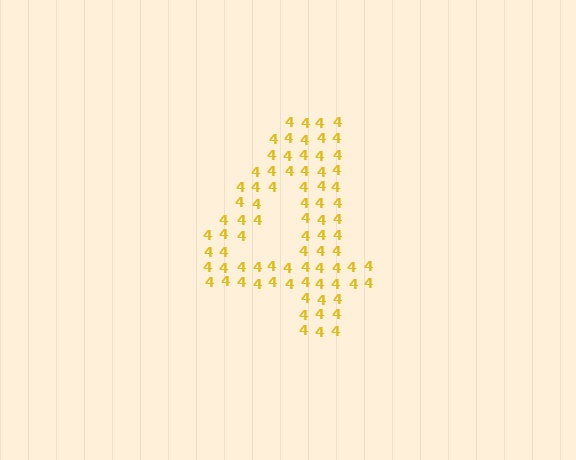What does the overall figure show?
The overall figure shows the digit 4.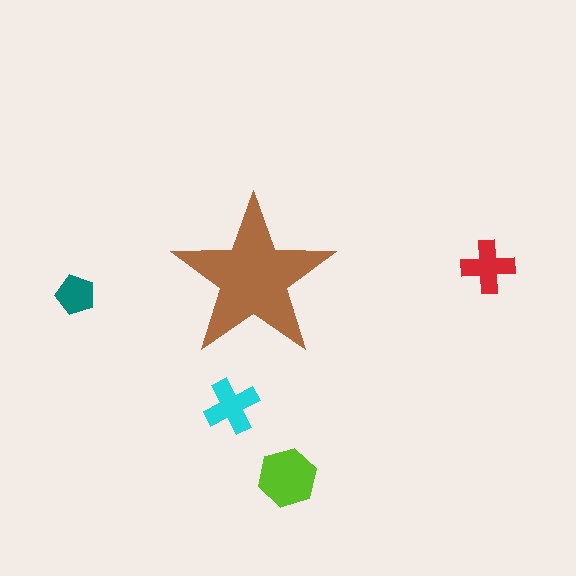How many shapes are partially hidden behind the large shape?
0 shapes are partially hidden.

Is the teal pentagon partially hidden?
No, the teal pentagon is fully visible.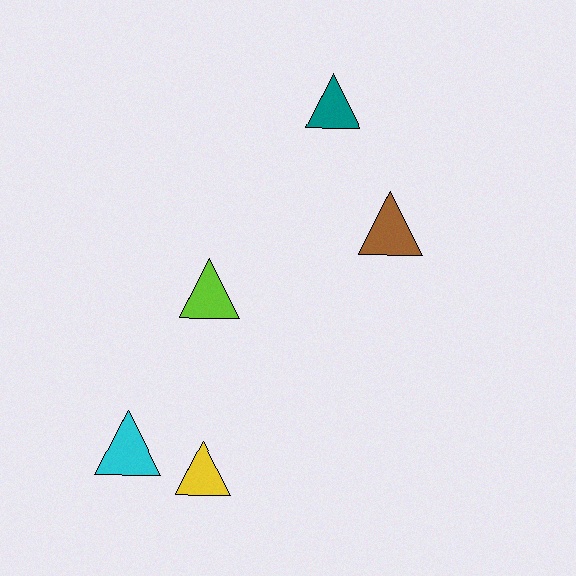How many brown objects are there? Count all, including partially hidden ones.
There is 1 brown object.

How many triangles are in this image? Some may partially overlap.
There are 5 triangles.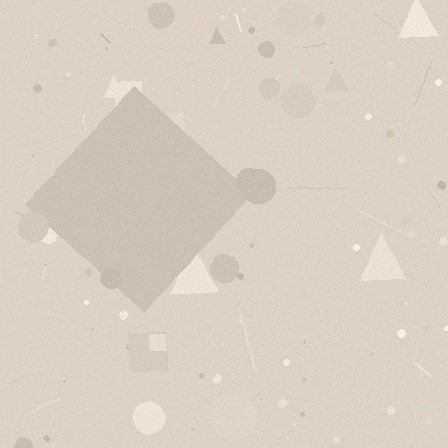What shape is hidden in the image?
A diamond is hidden in the image.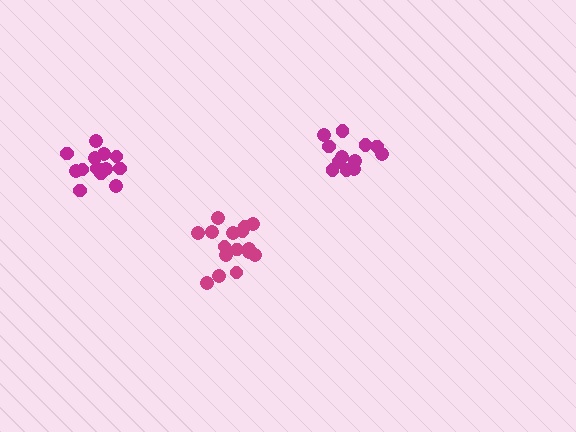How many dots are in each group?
Group 1: 12 dots, Group 2: 16 dots, Group 3: 14 dots (42 total).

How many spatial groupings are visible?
There are 3 spatial groupings.